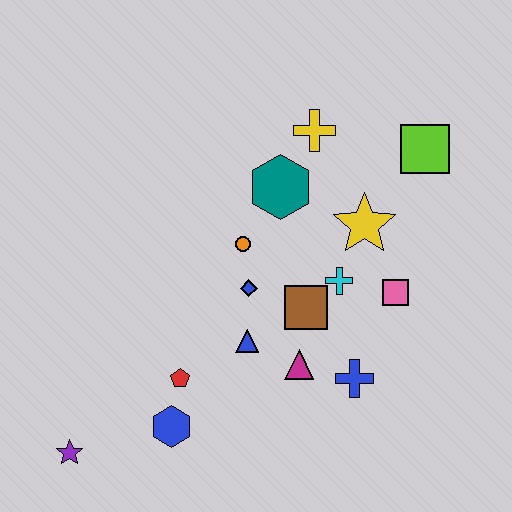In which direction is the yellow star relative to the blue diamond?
The yellow star is to the right of the blue diamond.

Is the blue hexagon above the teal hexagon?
No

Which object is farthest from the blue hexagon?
The lime square is farthest from the blue hexagon.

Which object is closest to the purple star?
The blue hexagon is closest to the purple star.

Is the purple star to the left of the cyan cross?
Yes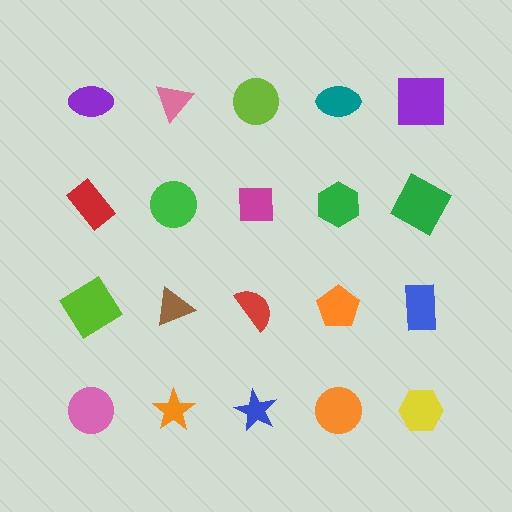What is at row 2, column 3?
A magenta square.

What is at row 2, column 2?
A green circle.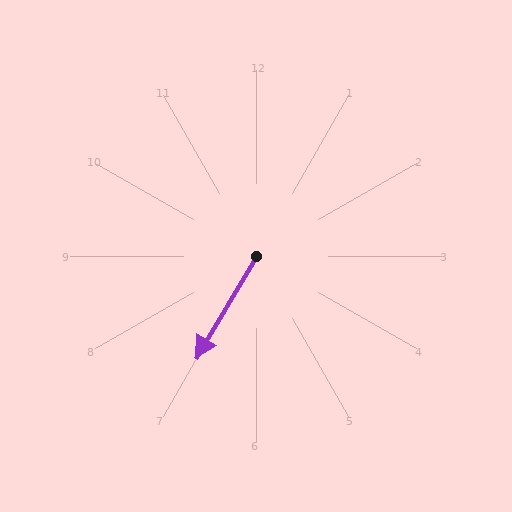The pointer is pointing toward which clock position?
Roughly 7 o'clock.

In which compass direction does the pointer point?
Southwest.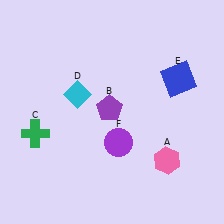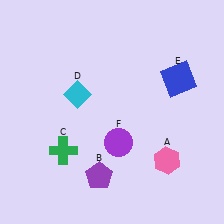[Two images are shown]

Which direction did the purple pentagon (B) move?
The purple pentagon (B) moved down.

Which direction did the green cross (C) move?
The green cross (C) moved right.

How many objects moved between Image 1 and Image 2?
2 objects moved between the two images.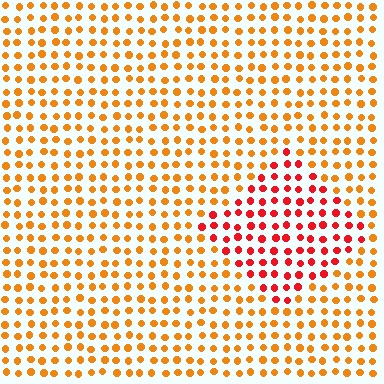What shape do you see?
I see a diamond.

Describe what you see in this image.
The image is filled with small orange elements in a uniform arrangement. A diamond-shaped region is visible where the elements are tinted to a slightly different hue, forming a subtle color boundary.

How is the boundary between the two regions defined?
The boundary is defined purely by a slight shift in hue (about 36 degrees). Spacing, size, and orientation are identical on both sides.